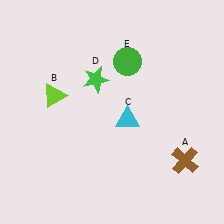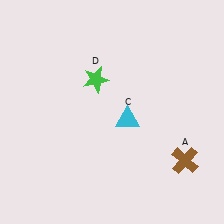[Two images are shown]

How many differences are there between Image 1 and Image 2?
There are 2 differences between the two images.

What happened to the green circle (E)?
The green circle (E) was removed in Image 2. It was in the top-right area of Image 1.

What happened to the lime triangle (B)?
The lime triangle (B) was removed in Image 2. It was in the top-left area of Image 1.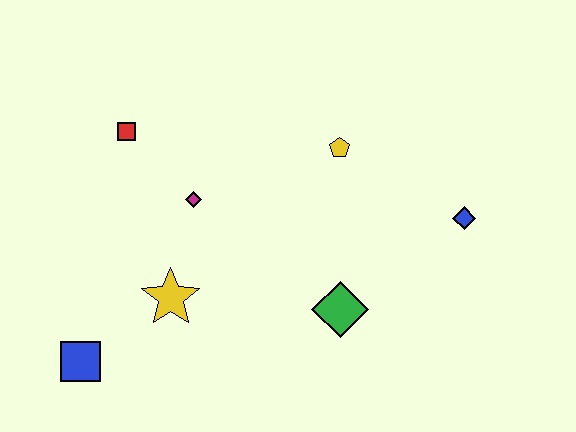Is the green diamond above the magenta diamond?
No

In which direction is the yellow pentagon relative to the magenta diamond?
The yellow pentagon is to the right of the magenta diamond.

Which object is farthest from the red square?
The blue diamond is farthest from the red square.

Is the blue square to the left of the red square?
Yes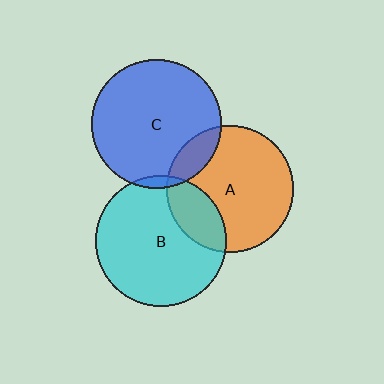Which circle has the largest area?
Circle B (cyan).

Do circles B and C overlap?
Yes.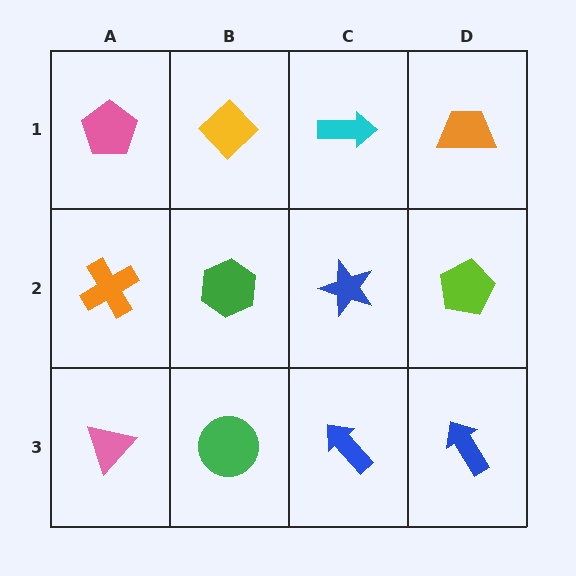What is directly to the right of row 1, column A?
A yellow diamond.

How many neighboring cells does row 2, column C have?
4.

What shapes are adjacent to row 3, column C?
A blue star (row 2, column C), a green circle (row 3, column B), a blue arrow (row 3, column D).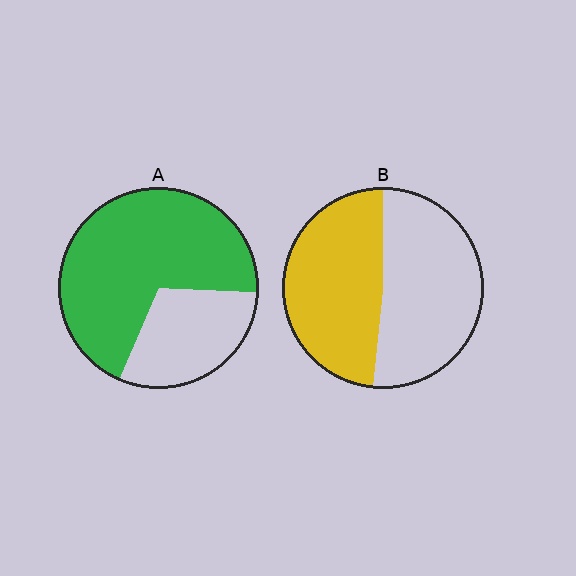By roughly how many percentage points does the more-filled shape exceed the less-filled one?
By roughly 20 percentage points (A over B).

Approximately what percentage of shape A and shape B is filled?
A is approximately 70% and B is approximately 50%.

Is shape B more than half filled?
Roughly half.